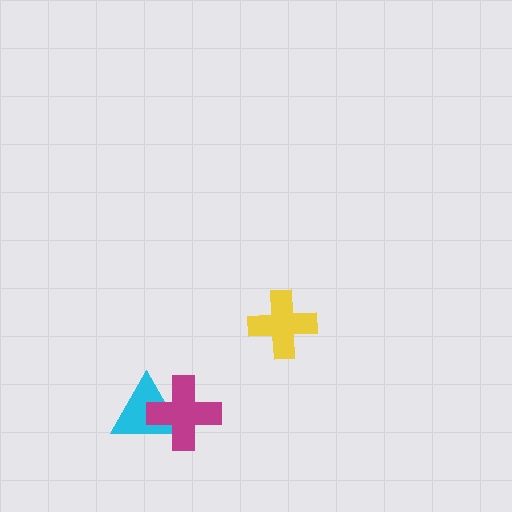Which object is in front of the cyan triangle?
The magenta cross is in front of the cyan triangle.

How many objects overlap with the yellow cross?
0 objects overlap with the yellow cross.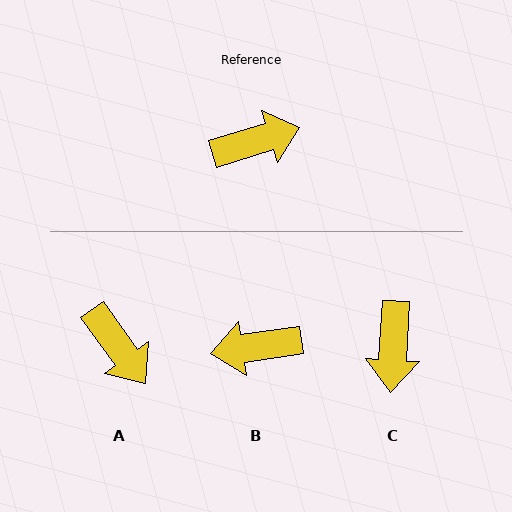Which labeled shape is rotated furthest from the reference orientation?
B, about 171 degrees away.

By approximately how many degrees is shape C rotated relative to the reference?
Approximately 110 degrees clockwise.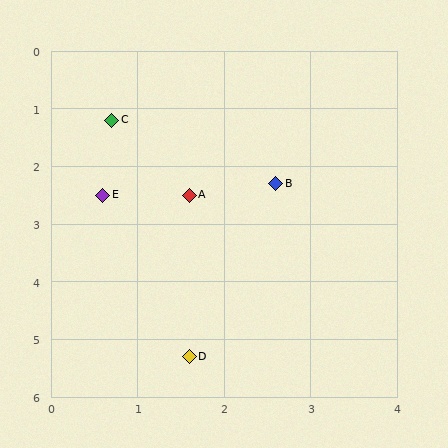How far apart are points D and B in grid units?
Points D and B are about 3.2 grid units apart.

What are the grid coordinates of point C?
Point C is at approximately (0.7, 1.2).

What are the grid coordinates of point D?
Point D is at approximately (1.6, 5.3).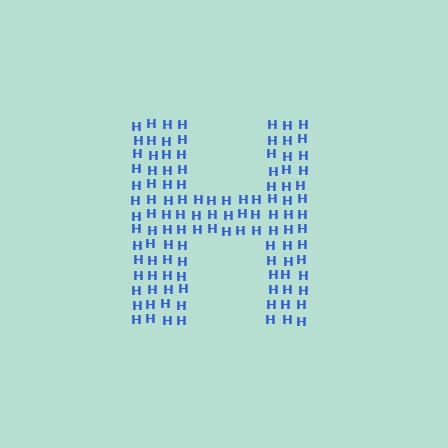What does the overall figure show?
The overall figure shows the letter H.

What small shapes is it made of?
It is made of small letter H's.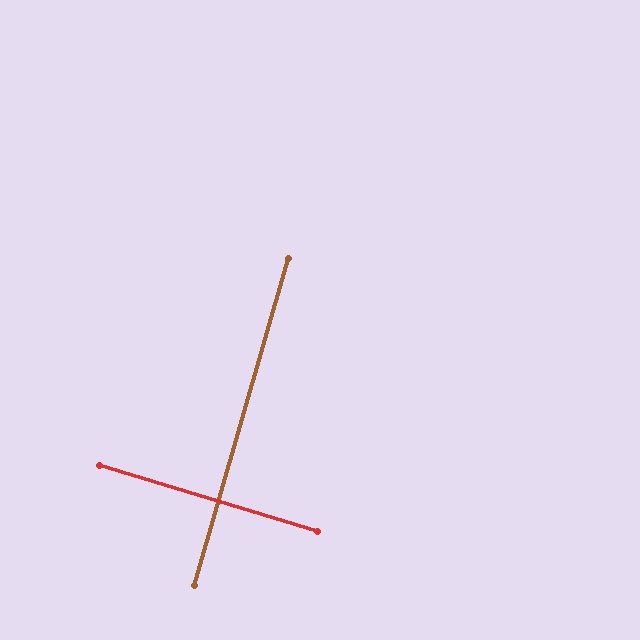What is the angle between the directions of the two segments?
Approximately 89 degrees.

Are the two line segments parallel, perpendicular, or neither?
Perpendicular — they meet at approximately 89°.